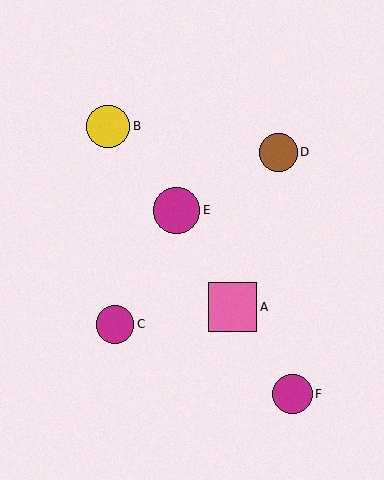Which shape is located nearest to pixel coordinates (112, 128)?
The yellow circle (labeled B) at (108, 126) is nearest to that location.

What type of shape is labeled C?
Shape C is a magenta circle.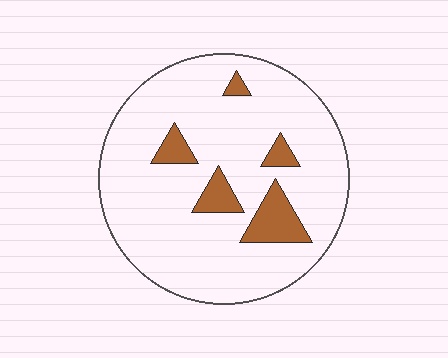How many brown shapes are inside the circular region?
5.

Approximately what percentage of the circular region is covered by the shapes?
Approximately 10%.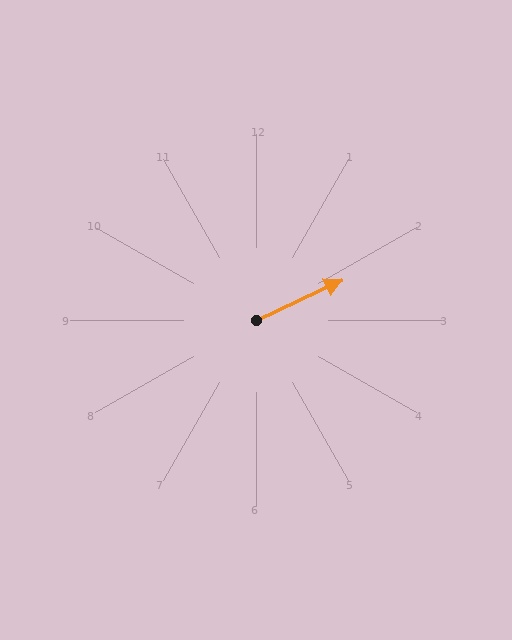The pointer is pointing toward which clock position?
Roughly 2 o'clock.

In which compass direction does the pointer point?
Northeast.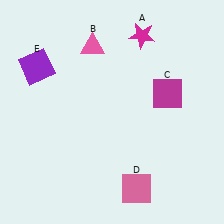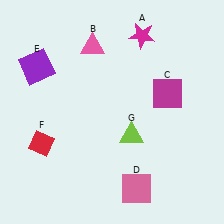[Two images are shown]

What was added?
A red diamond (F), a lime triangle (G) were added in Image 2.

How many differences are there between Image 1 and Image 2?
There are 2 differences between the two images.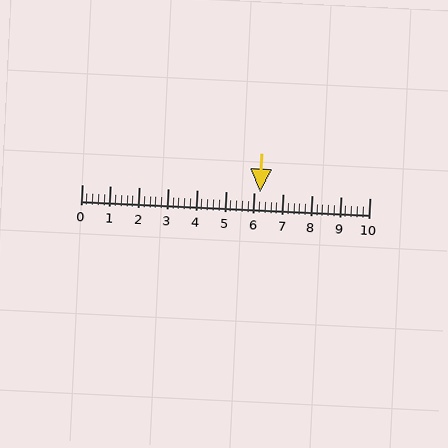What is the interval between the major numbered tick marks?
The major tick marks are spaced 1 units apart.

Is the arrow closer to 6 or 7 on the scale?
The arrow is closer to 6.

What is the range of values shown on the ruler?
The ruler shows values from 0 to 10.